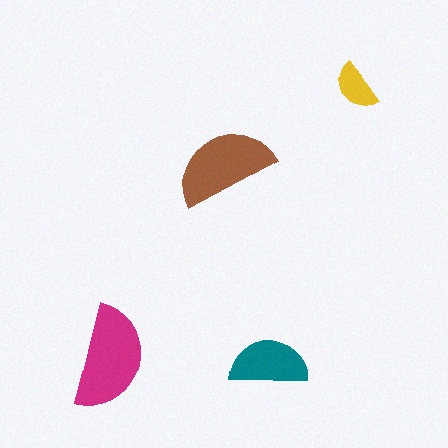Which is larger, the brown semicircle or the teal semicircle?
The brown one.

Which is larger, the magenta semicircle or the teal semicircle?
The magenta one.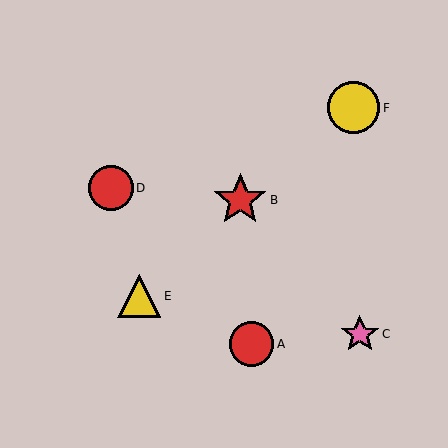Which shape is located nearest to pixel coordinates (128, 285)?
The yellow triangle (labeled E) at (139, 296) is nearest to that location.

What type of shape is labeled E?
Shape E is a yellow triangle.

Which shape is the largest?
The red star (labeled B) is the largest.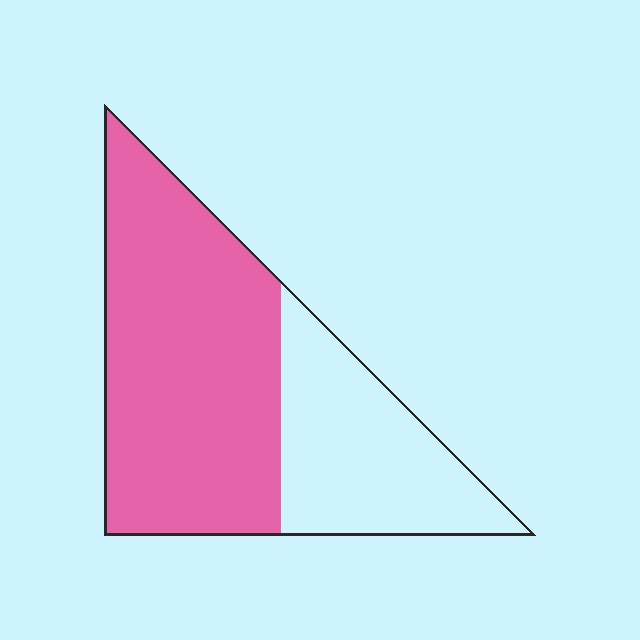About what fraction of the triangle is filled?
About two thirds (2/3).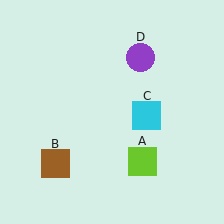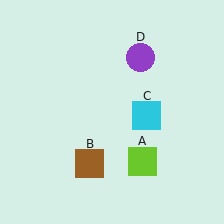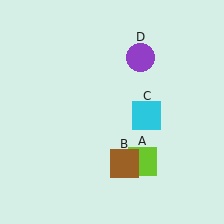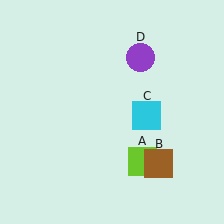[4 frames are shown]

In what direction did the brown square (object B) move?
The brown square (object B) moved right.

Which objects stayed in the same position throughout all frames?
Lime square (object A) and cyan square (object C) and purple circle (object D) remained stationary.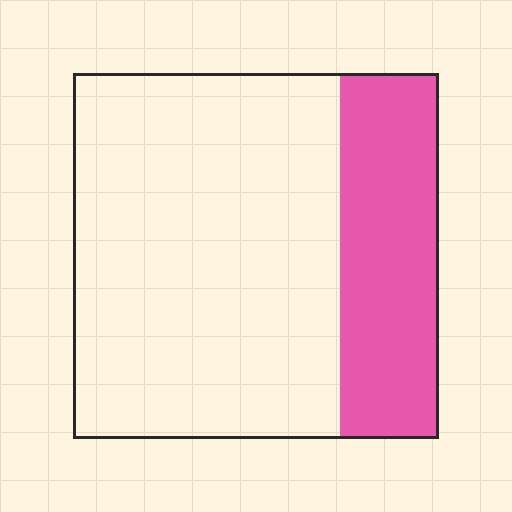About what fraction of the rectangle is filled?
About one quarter (1/4).